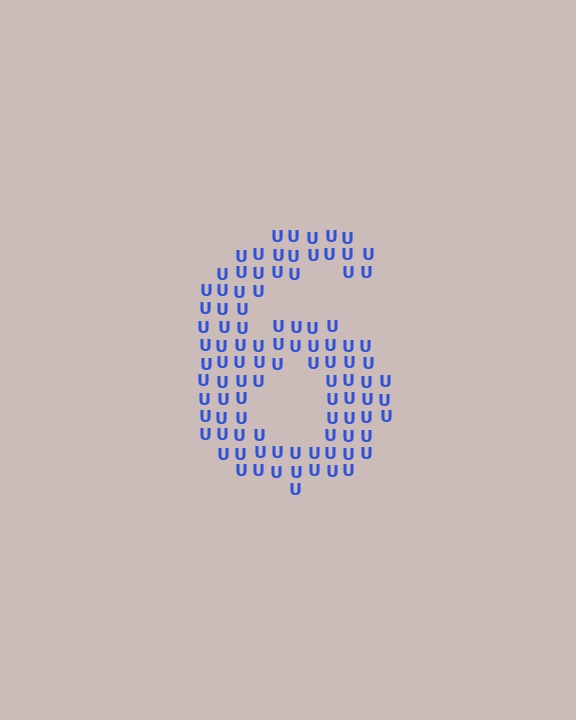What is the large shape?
The large shape is the digit 6.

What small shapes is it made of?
It is made of small letter U's.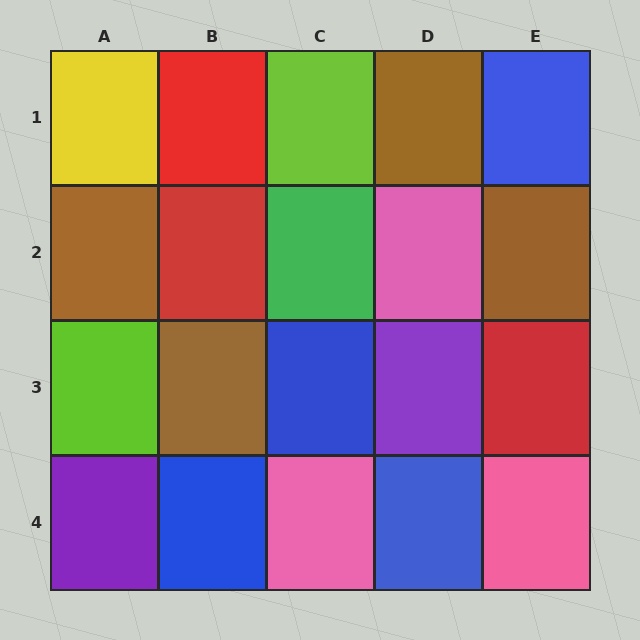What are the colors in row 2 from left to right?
Brown, red, green, pink, brown.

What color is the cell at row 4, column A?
Purple.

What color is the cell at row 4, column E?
Pink.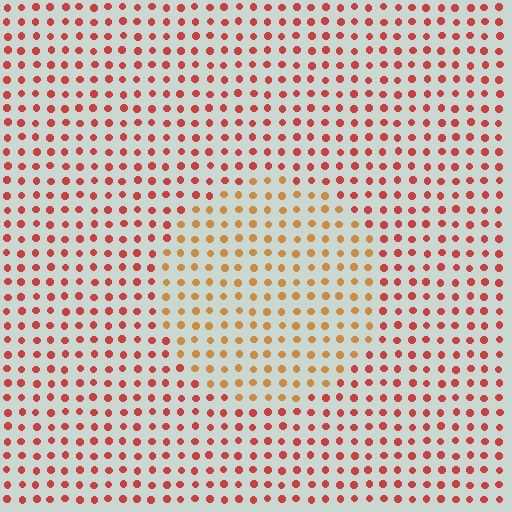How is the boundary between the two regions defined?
The boundary is defined purely by a slight shift in hue (about 32 degrees). Spacing, size, and orientation are identical on both sides.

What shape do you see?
I see a circle.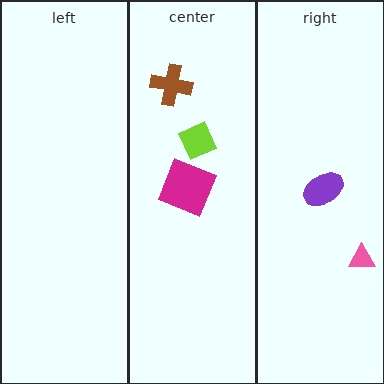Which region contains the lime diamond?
The center region.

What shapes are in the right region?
The purple ellipse, the pink triangle.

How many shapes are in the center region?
3.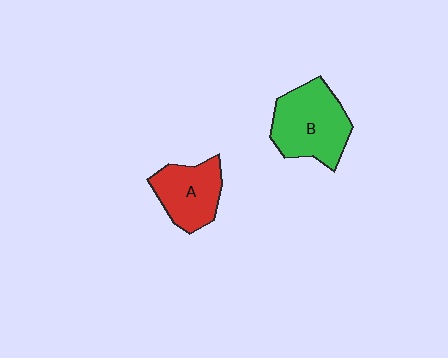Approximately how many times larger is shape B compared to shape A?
Approximately 1.3 times.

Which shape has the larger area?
Shape B (green).